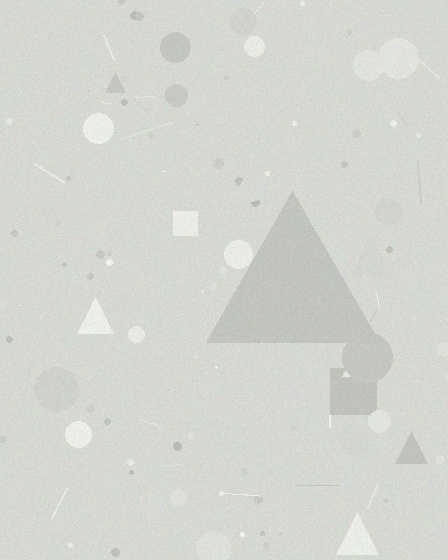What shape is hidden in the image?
A triangle is hidden in the image.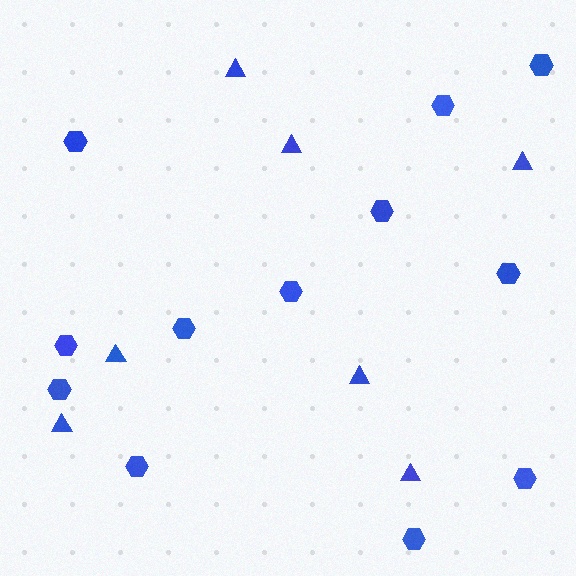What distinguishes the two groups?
There are 2 groups: one group of triangles (7) and one group of hexagons (12).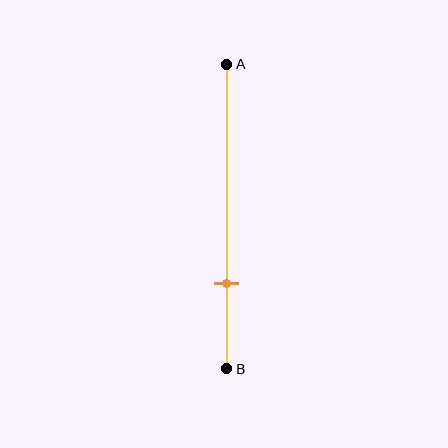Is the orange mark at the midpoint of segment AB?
No, the mark is at about 70% from A, not at the 50% midpoint.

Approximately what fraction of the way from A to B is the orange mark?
The orange mark is approximately 70% of the way from A to B.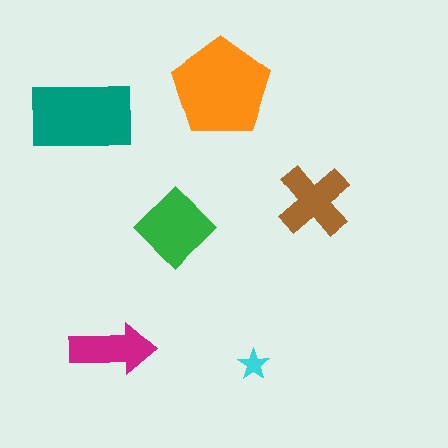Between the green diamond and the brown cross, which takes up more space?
The green diamond.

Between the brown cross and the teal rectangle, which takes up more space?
The teal rectangle.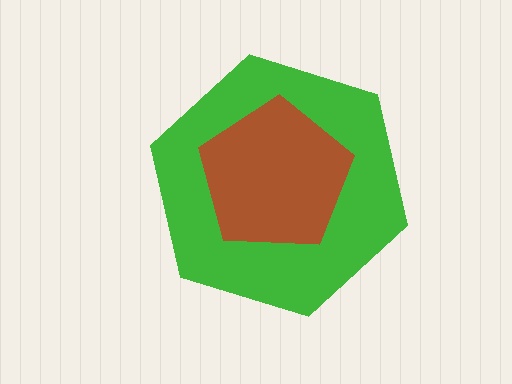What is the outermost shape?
The green hexagon.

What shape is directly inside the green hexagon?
The brown pentagon.